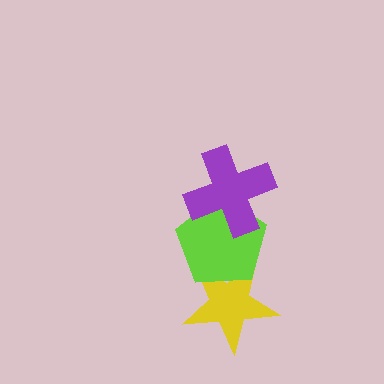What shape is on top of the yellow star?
The lime pentagon is on top of the yellow star.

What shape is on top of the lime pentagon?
The purple cross is on top of the lime pentagon.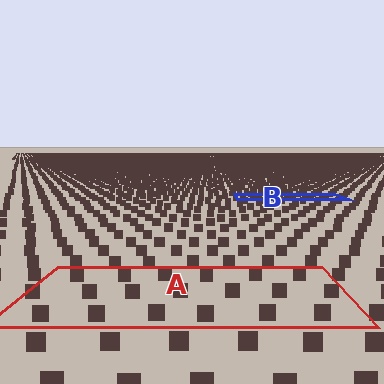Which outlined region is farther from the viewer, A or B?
Region B is farther from the viewer — the texture elements inside it appear smaller and more densely packed.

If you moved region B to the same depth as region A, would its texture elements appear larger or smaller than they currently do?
They would appear larger. At a closer depth, the same texture elements are projected at a bigger on-screen size.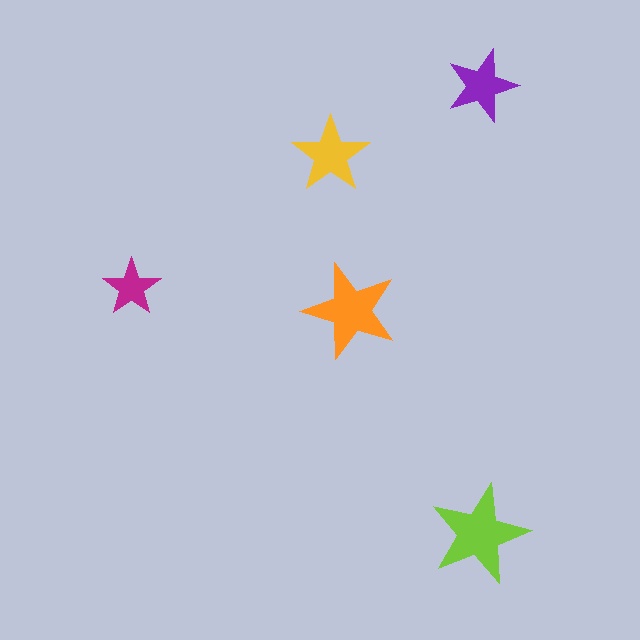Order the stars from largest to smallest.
the lime one, the orange one, the yellow one, the purple one, the magenta one.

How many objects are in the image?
There are 5 objects in the image.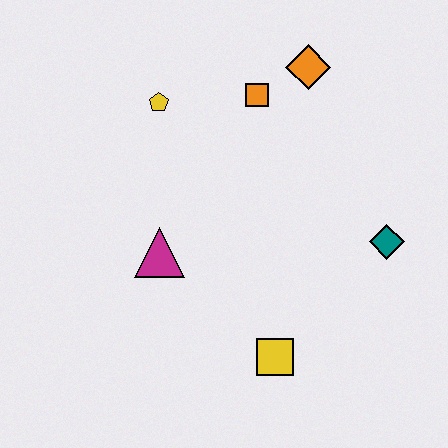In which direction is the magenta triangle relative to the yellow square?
The magenta triangle is to the left of the yellow square.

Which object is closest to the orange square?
The orange diamond is closest to the orange square.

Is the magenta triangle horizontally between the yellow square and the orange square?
No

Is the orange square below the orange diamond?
Yes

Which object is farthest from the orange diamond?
The yellow square is farthest from the orange diamond.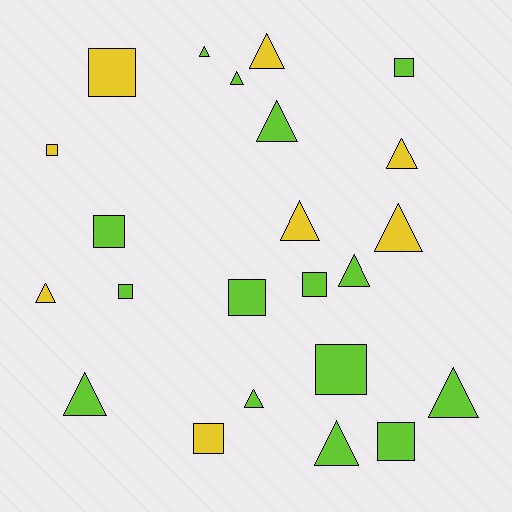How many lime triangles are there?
There are 8 lime triangles.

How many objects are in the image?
There are 23 objects.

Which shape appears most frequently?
Triangle, with 13 objects.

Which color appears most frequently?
Lime, with 15 objects.